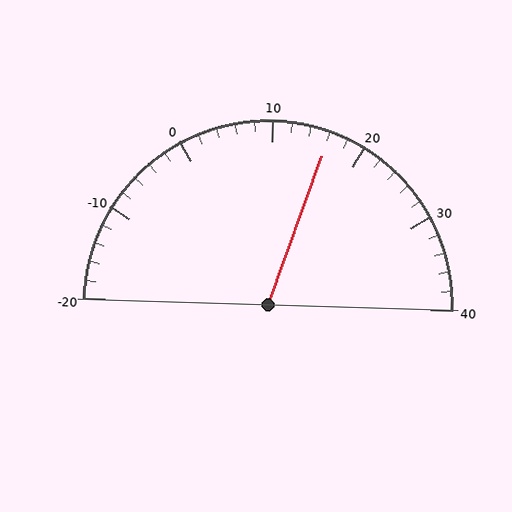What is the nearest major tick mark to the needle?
The nearest major tick mark is 20.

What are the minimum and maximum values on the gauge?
The gauge ranges from -20 to 40.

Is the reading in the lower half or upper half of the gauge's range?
The reading is in the upper half of the range (-20 to 40).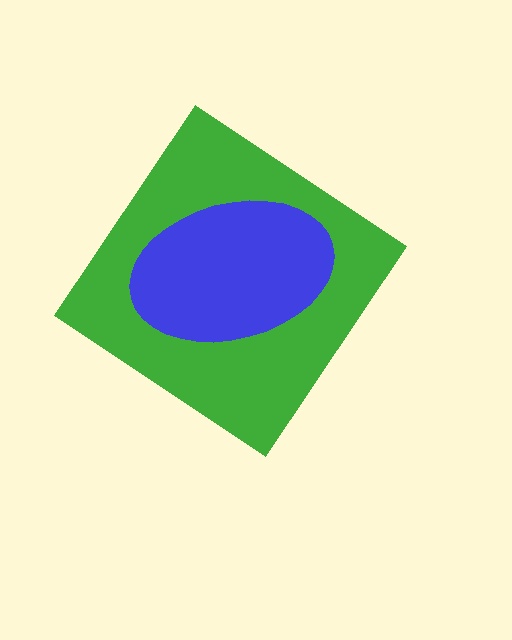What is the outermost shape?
The green diamond.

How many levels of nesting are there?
2.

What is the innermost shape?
The blue ellipse.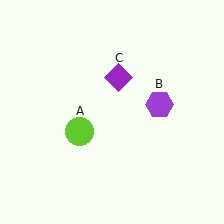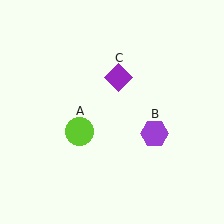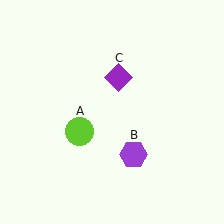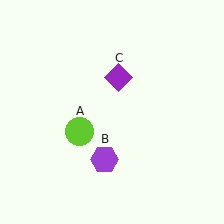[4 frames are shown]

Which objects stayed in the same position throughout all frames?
Lime circle (object A) and purple diamond (object C) remained stationary.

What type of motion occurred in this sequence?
The purple hexagon (object B) rotated clockwise around the center of the scene.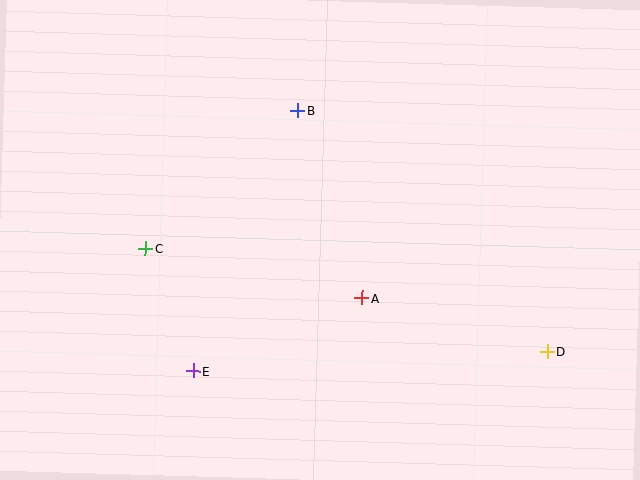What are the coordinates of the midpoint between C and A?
The midpoint between C and A is at (254, 273).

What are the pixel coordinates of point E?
Point E is at (193, 371).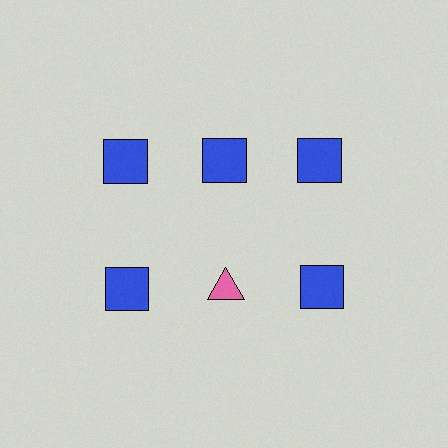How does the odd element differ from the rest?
It differs in both color (pink instead of blue) and shape (triangle instead of square).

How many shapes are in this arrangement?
There are 6 shapes arranged in a grid pattern.